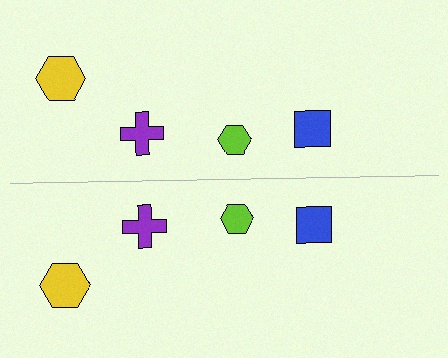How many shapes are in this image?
There are 8 shapes in this image.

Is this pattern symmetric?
Yes, this pattern has bilateral (reflection) symmetry.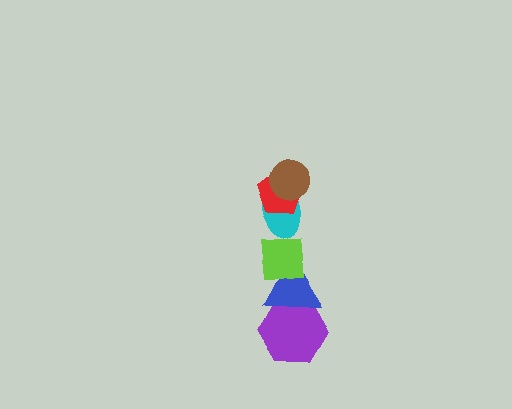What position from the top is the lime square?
The lime square is 4th from the top.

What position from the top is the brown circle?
The brown circle is 1st from the top.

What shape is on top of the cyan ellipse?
The red pentagon is on top of the cyan ellipse.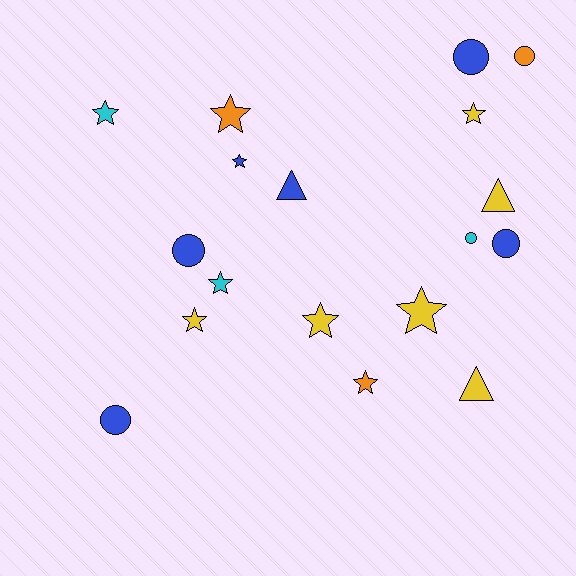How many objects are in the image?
There are 18 objects.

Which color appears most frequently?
Yellow, with 6 objects.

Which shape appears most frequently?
Star, with 9 objects.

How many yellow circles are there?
There are no yellow circles.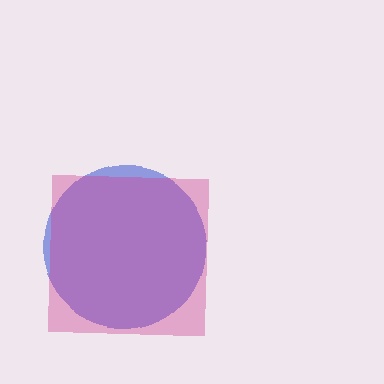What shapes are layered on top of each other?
The layered shapes are: a blue circle, a magenta square.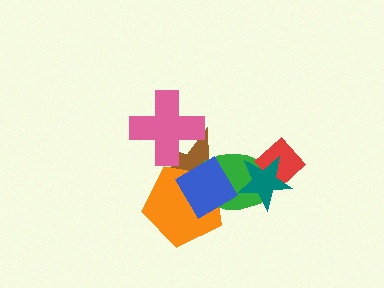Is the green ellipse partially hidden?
Yes, it is partially covered by another shape.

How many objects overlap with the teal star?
2 objects overlap with the teal star.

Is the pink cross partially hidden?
No, no other shape covers it.